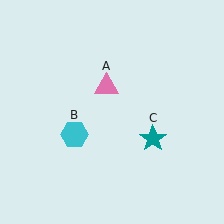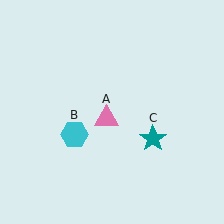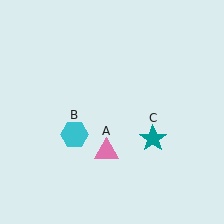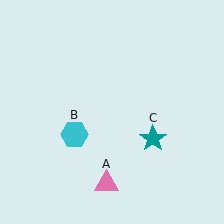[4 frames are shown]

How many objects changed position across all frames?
1 object changed position: pink triangle (object A).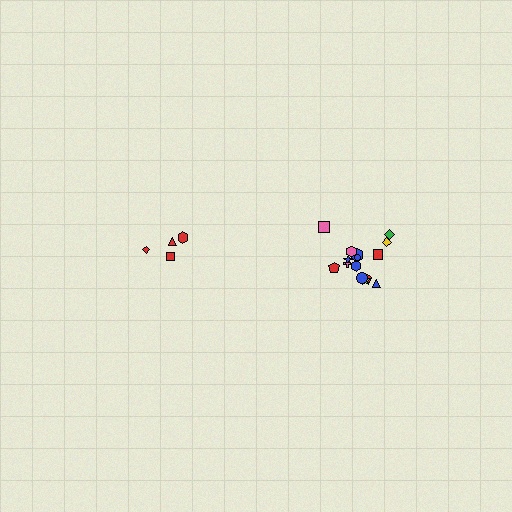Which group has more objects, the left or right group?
The right group.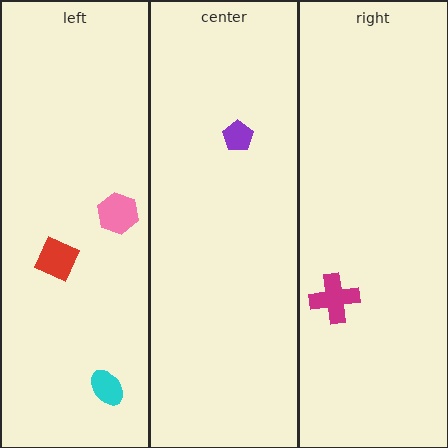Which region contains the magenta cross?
The right region.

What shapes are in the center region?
The purple pentagon.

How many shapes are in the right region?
1.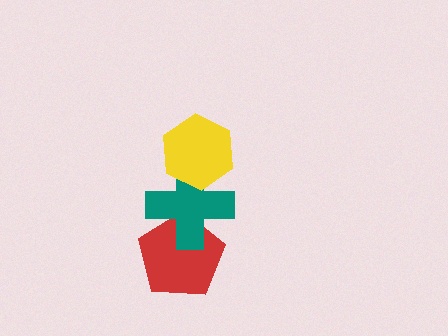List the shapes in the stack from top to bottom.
From top to bottom: the yellow hexagon, the teal cross, the red pentagon.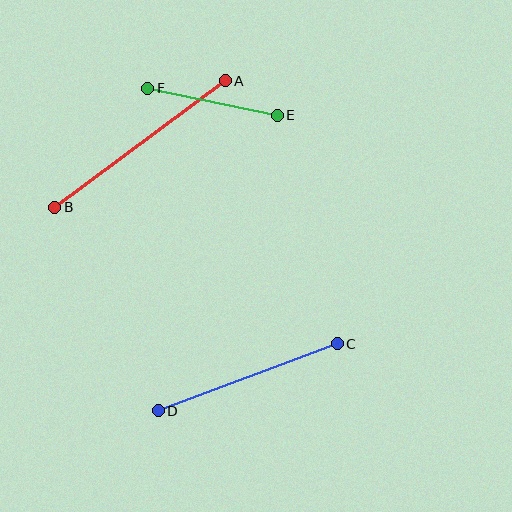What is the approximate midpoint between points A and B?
The midpoint is at approximately (140, 144) pixels.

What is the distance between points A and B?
The distance is approximately 212 pixels.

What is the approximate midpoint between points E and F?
The midpoint is at approximately (213, 102) pixels.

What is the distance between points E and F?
The distance is approximately 133 pixels.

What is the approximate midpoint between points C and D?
The midpoint is at approximately (248, 377) pixels.